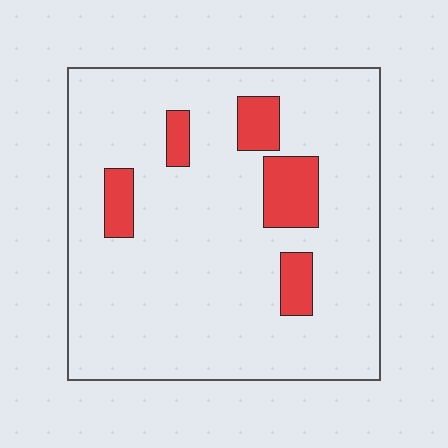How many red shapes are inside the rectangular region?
5.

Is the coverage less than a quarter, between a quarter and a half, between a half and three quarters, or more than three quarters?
Less than a quarter.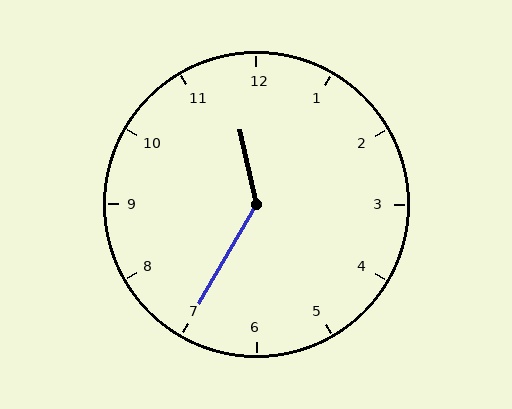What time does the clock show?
11:35.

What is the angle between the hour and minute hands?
Approximately 138 degrees.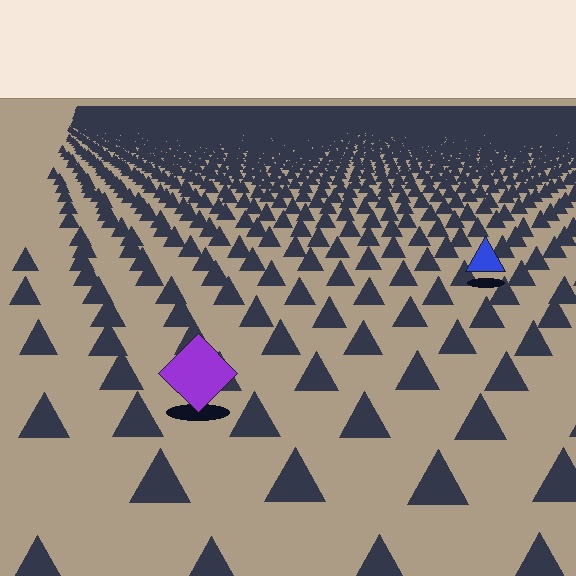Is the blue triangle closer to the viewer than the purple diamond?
No. The purple diamond is closer — you can tell from the texture gradient: the ground texture is coarser near it.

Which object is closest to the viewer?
The purple diamond is closest. The texture marks near it are larger and more spread out.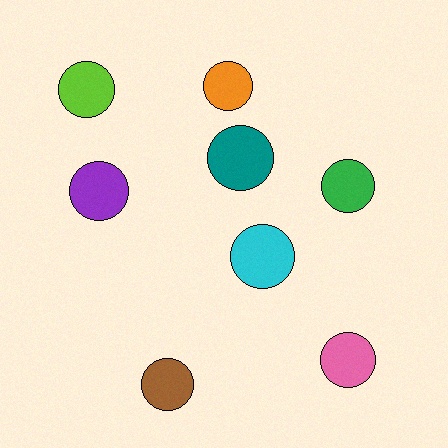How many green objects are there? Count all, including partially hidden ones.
There is 1 green object.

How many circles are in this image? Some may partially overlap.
There are 8 circles.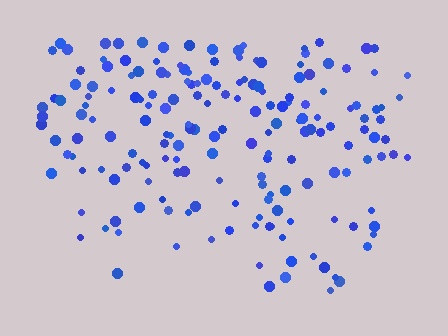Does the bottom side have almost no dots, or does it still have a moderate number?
Still a moderate number, just noticeably fewer than the top.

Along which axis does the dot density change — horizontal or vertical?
Vertical.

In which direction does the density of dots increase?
From bottom to top, with the top side densest.